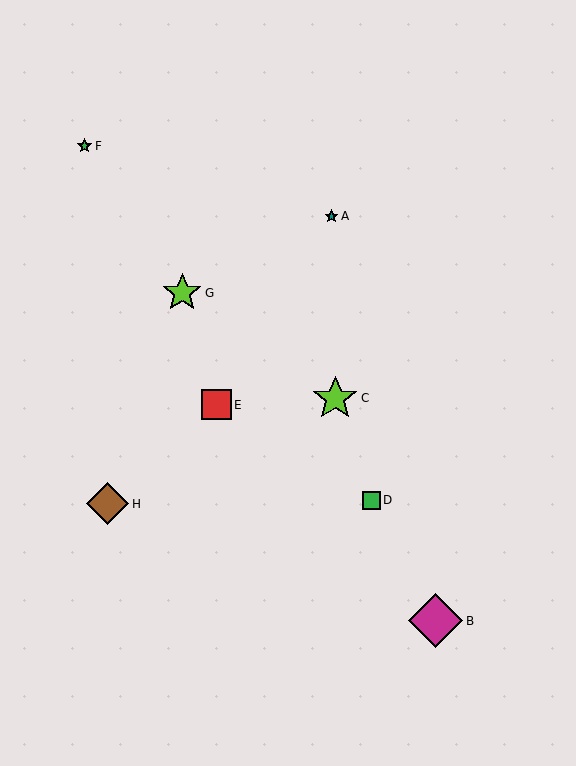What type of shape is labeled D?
Shape D is a green square.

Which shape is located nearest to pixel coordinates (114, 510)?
The brown diamond (labeled H) at (108, 504) is nearest to that location.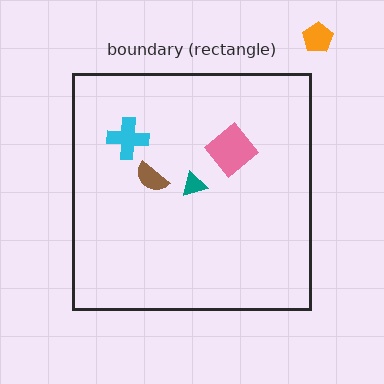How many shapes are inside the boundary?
4 inside, 1 outside.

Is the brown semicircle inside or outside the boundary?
Inside.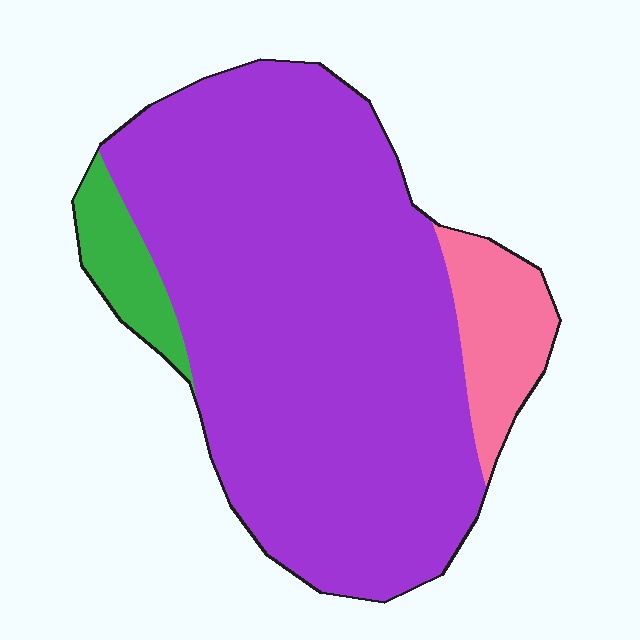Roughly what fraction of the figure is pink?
Pink takes up less than a quarter of the figure.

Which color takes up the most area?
Purple, at roughly 85%.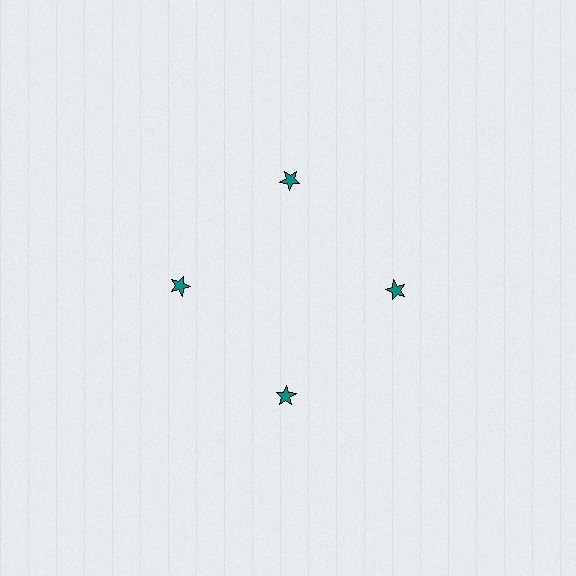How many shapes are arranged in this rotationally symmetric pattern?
There are 4 shapes, arranged in 4 groups of 1.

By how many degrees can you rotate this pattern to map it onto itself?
The pattern maps onto itself every 90 degrees of rotation.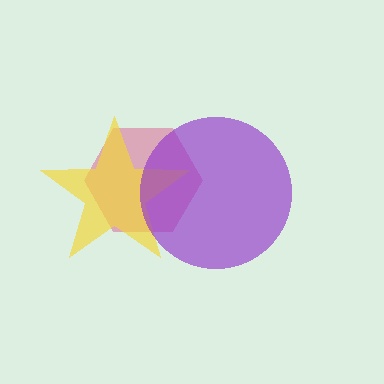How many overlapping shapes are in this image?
There are 3 overlapping shapes in the image.